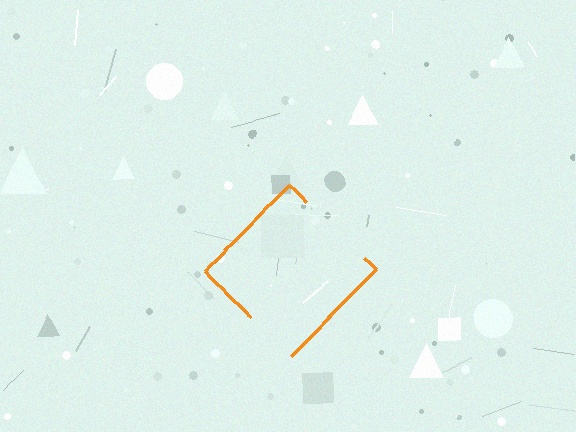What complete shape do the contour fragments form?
The contour fragments form a diamond.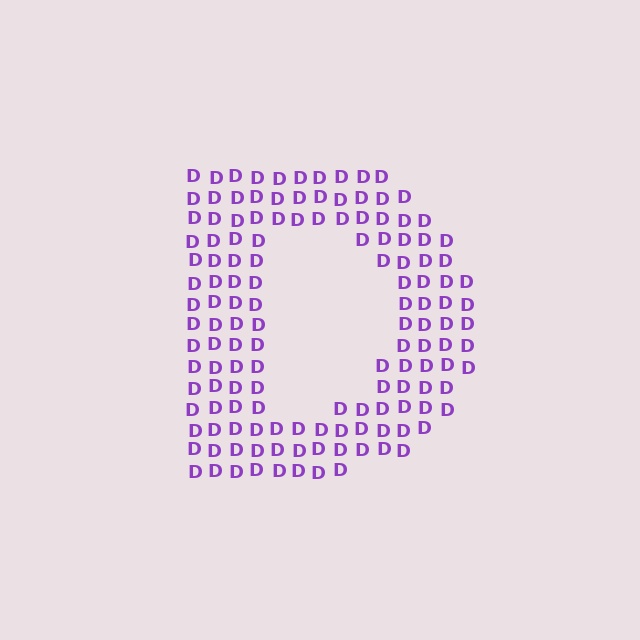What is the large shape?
The large shape is the letter D.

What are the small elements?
The small elements are letter D's.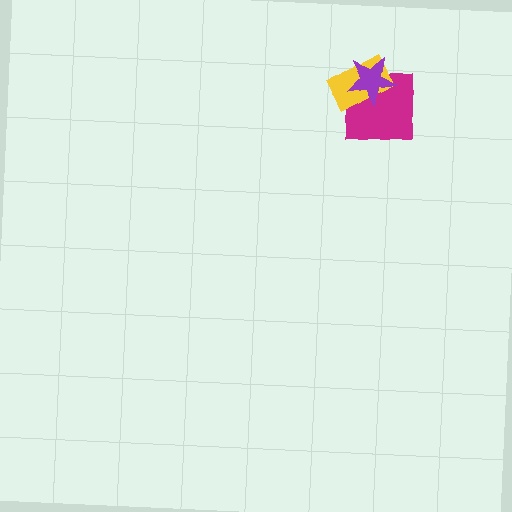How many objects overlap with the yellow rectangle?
2 objects overlap with the yellow rectangle.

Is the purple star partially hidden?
No, no other shape covers it.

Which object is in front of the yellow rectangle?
The purple star is in front of the yellow rectangle.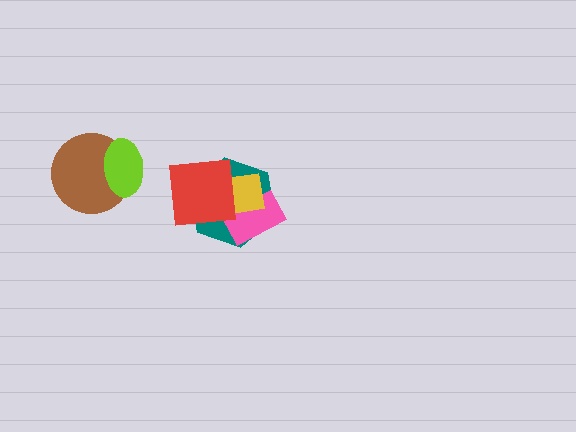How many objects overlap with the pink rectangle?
3 objects overlap with the pink rectangle.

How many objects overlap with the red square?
3 objects overlap with the red square.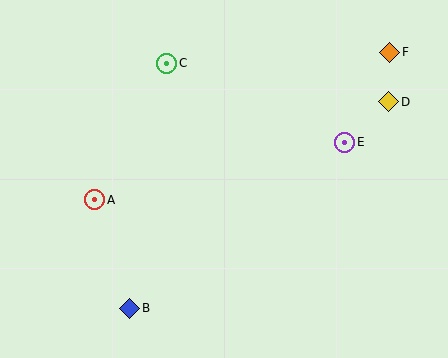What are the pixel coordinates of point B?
Point B is at (130, 308).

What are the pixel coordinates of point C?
Point C is at (167, 63).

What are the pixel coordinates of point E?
Point E is at (345, 142).